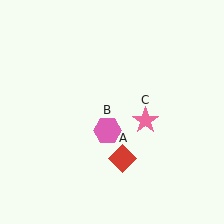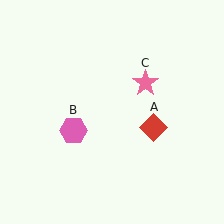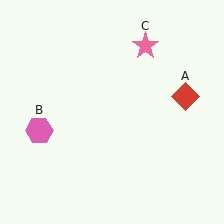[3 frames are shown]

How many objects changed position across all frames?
3 objects changed position: red diamond (object A), pink hexagon (object B), pink star (object C).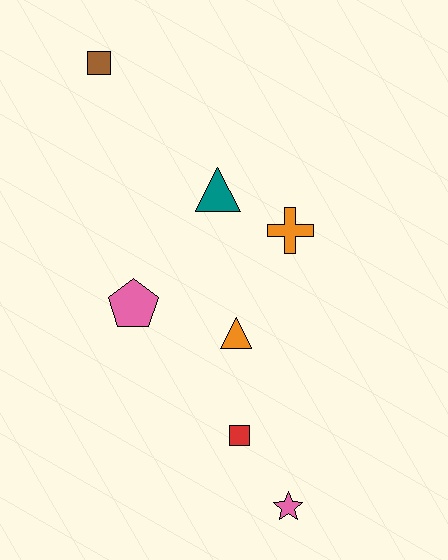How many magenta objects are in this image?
There are no magenta objects.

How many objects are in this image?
There are 7 objects.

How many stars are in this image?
There is 1 star.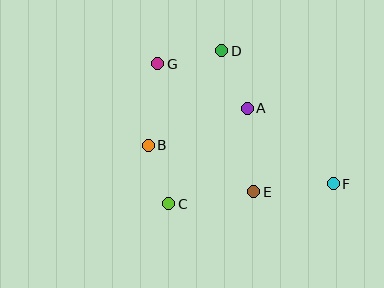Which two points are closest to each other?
Points B and C are closest to each other.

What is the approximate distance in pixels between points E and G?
The distance between E and G is approximately 160 pixels.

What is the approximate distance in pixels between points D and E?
The distance between D and E is approximately 145 pixels.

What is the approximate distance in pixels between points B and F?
The distance between B and F is approximately 189 pixels.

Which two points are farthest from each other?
Points F and G are farthest from each other.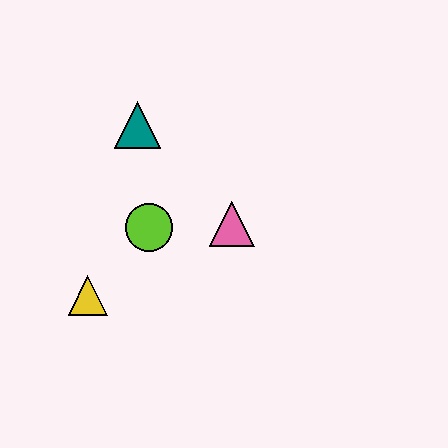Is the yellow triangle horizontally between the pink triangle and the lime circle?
No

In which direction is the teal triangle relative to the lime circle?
The teal triangle is above the lime circle.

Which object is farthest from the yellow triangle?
The teal triangle is farthest from the yellow triangle.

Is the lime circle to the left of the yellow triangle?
No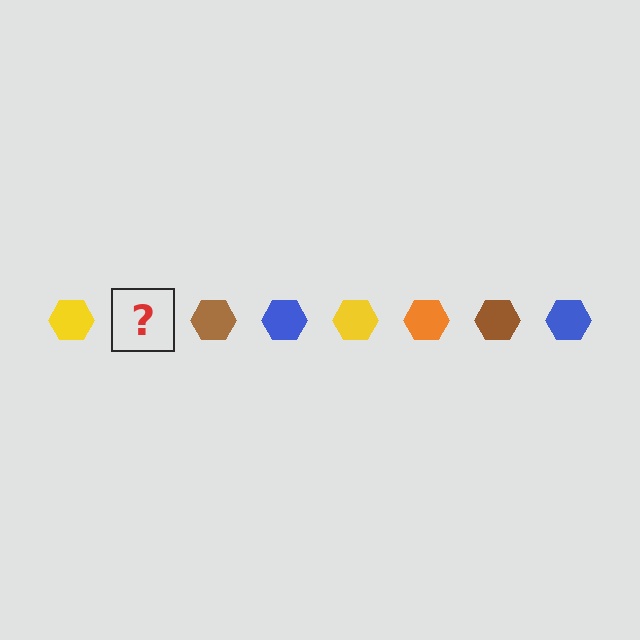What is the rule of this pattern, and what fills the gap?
The rule is that the pattern cycles through yellow, orange, brown, blue hexagons. The gap should be filled with an orange hexagon.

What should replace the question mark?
The question mark should be replaced with an orange hexagon.